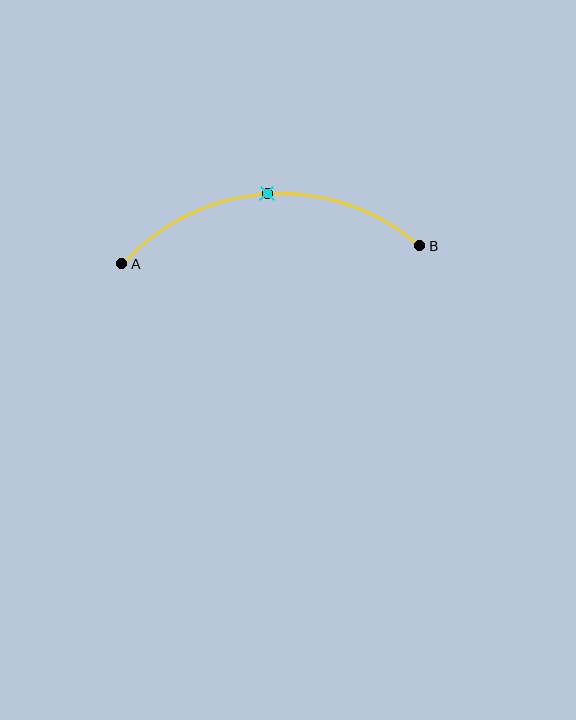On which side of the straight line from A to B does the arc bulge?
The arc bulges above the straight line connecting A and B.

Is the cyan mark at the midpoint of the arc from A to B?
Yes. The cyan mark lies on the arc at equal arc-length from both A and B — it is the arc midpoint.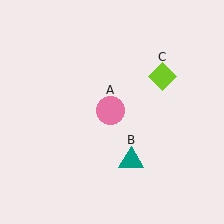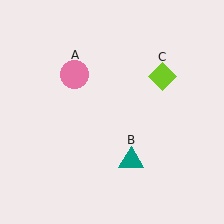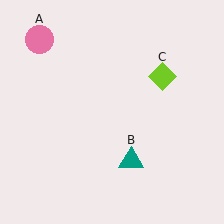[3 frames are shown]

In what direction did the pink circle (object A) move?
The pink circle (object A) moved up and to the left.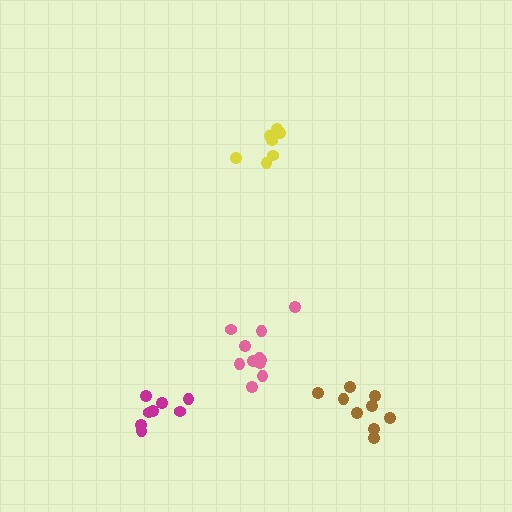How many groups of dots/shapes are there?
There are 4 groups.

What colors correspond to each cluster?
The clusters are colored: brown, pink, yellow, magenta.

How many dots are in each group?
Group 1: 9 dots, Group 2: 11 dots, Group 3: 7 dots, Group 4: 8 dots (35 total).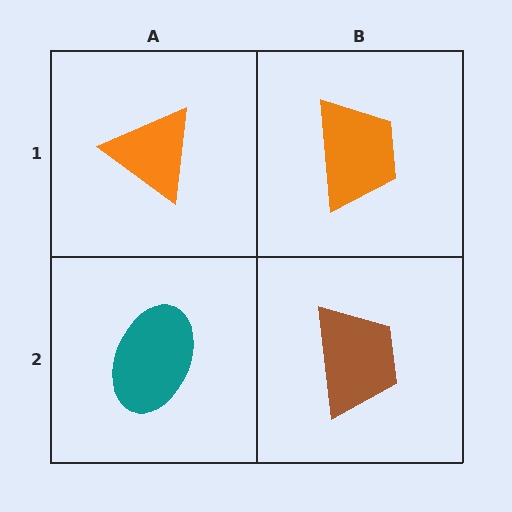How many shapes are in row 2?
2 shapes.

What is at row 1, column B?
An orange trapezoid.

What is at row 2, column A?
A teal ellipse.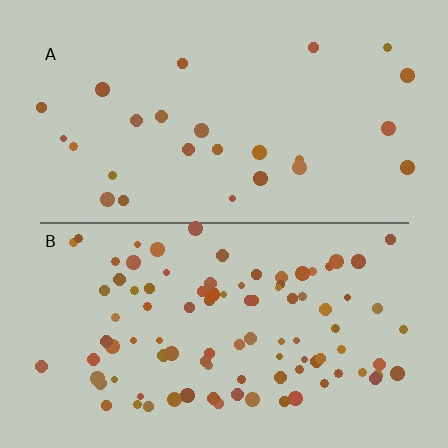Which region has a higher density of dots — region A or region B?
B (the bottom).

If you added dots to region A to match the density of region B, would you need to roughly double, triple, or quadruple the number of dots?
Approximately quadruple.